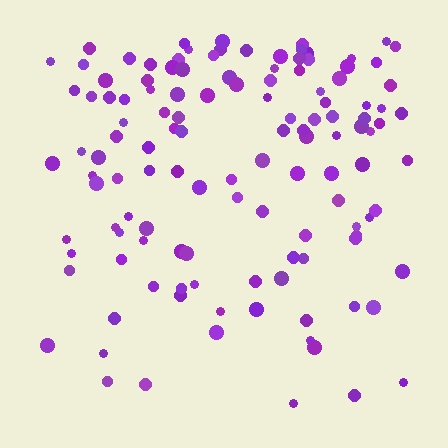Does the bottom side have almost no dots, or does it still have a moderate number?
Still a moderate number, just noticeably fewer than the top.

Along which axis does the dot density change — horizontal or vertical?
Vertical.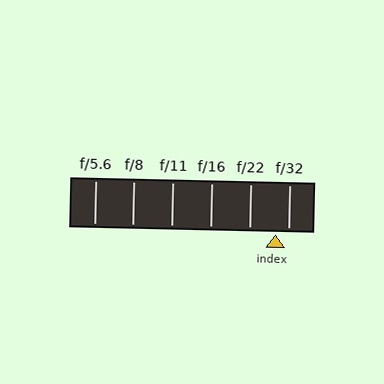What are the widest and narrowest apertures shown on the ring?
The widest aperture shown is f/5.6 and the narrowest is f/32.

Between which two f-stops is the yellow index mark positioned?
The index mark is between f/22 and f/32.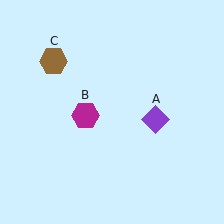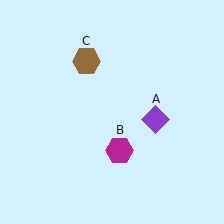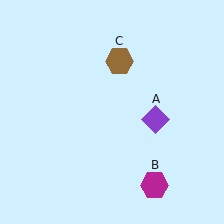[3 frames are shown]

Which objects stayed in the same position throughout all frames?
Purple diamond (object A) remained stationary.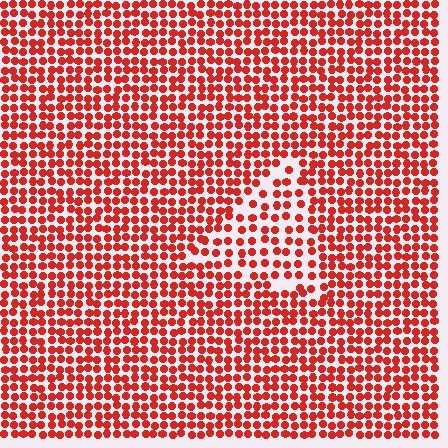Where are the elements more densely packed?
The elements are more densely packed outside the triangle boundary.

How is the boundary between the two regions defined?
The boundary is defined by a change in element density (approximately 1.6x ratio). All elements are the same color, size, and shape.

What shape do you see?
I see a triangle.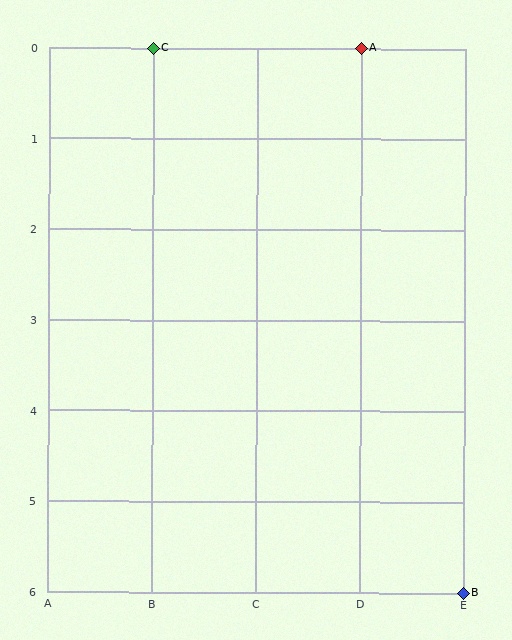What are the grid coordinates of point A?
Point A is at grid coordinates (D, 0).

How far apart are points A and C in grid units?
Points A and C are 2 columns apart.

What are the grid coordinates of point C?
Point C is at grid coordinates (B, 0).